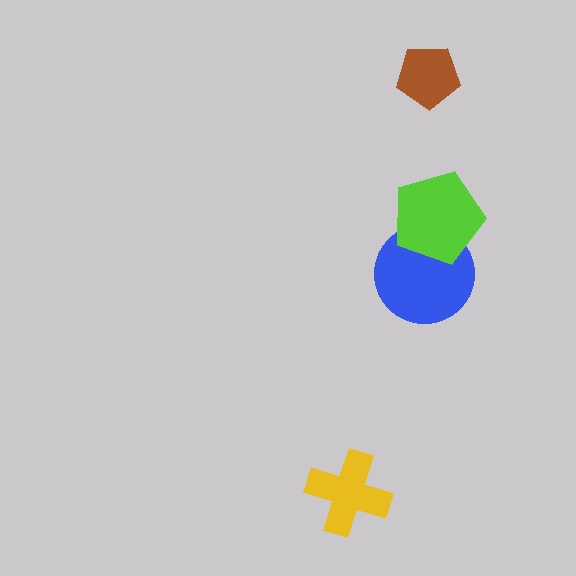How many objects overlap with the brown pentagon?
0 objects overlap with the brown pentagon.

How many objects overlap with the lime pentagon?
1 object overlaps with the lime pentagon.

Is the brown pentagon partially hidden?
No, no other shape covers it.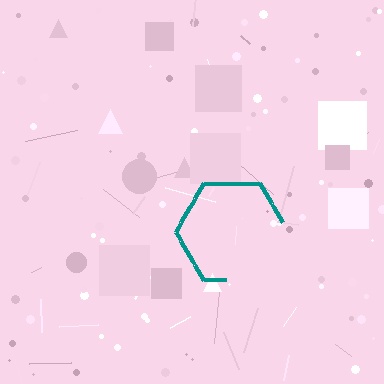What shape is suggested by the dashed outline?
The dashed outline suggests a hexagon.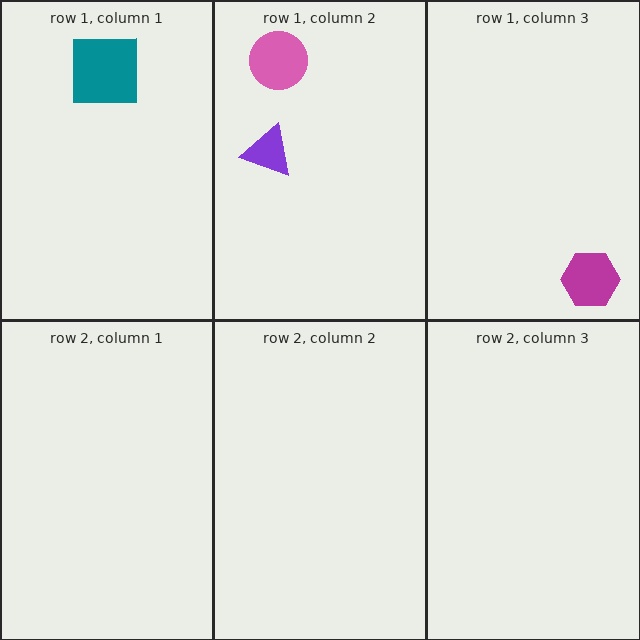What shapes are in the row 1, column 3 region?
The magenta hexagon.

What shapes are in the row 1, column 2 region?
The purple triangle, the pink circle.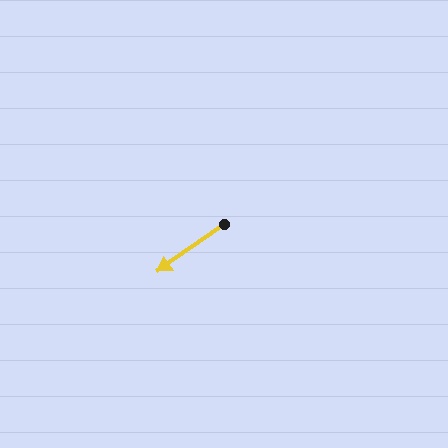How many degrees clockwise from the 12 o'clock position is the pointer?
Approximately 235 degrees.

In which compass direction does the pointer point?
Southwest.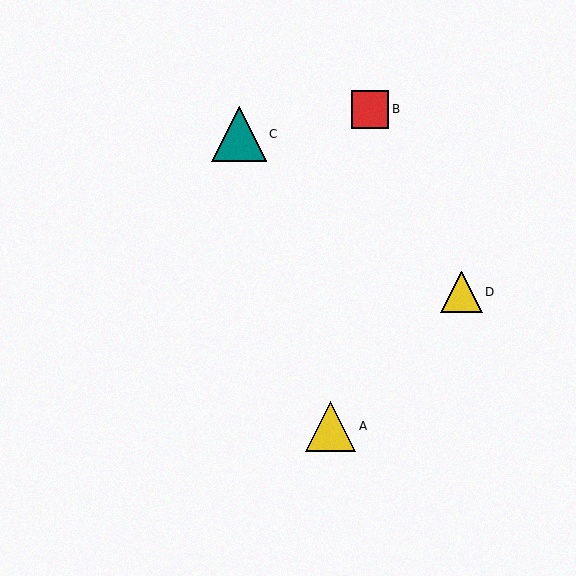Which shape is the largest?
The teal triangle (labeled C) is the largest.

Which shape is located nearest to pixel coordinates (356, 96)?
The red square (labeled B) at (370, 110) is nearest to that location.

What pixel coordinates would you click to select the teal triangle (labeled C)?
Click at (239, 134) to select the teal triangle C.